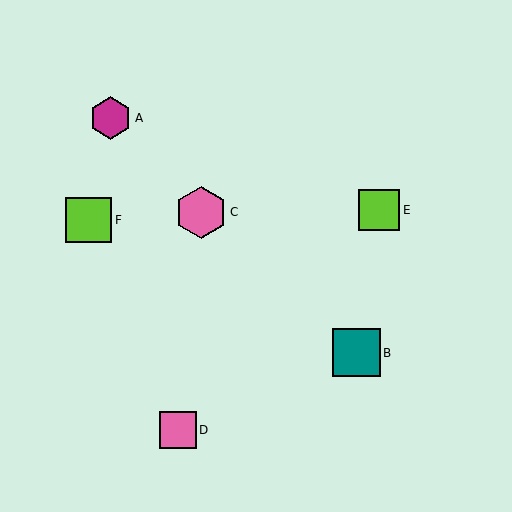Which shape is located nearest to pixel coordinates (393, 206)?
The lime square (labeled E) at (379, 210) is nearest to that location.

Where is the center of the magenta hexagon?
The center of the magenta hexagon is at (111, 118).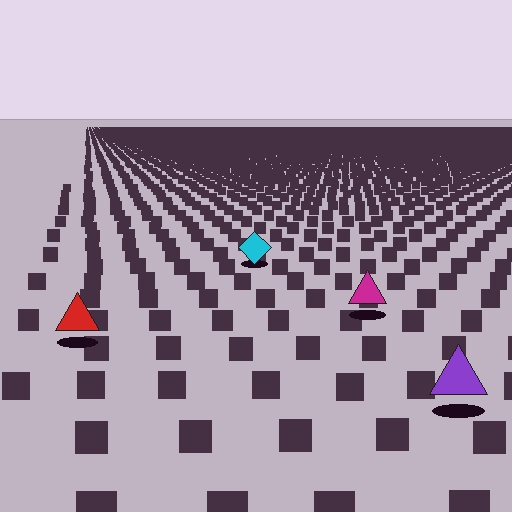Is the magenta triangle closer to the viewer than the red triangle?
No. The red triangle is closer — you can tell from the texture gradient: the ground texture is coarser near it.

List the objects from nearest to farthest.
From nearest to farthest: the purple triangle, the red triangle, the magenta triangle, the cyan diamond.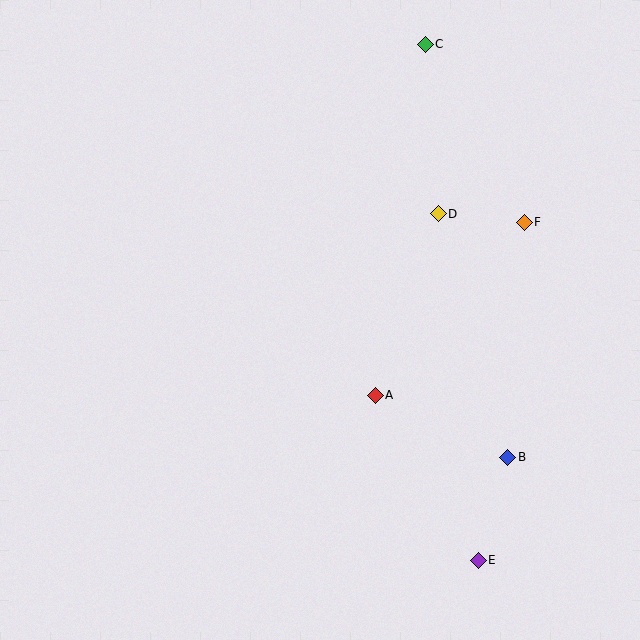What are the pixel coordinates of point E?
Point E is at (478, 560).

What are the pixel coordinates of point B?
Point B is at (508, 457).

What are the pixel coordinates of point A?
Point A is at (375, 395).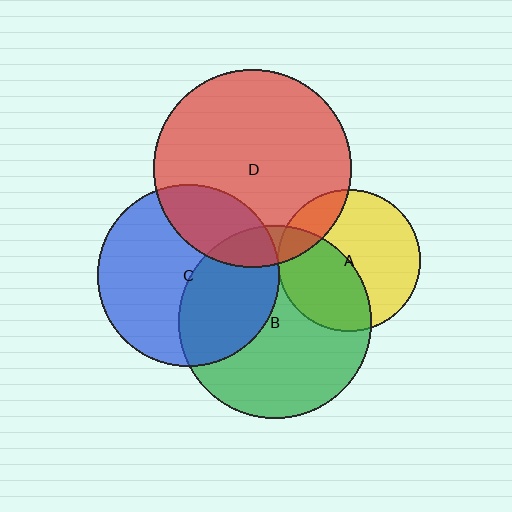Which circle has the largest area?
Circle D (red).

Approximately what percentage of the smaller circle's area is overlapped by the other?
Approximately 40%.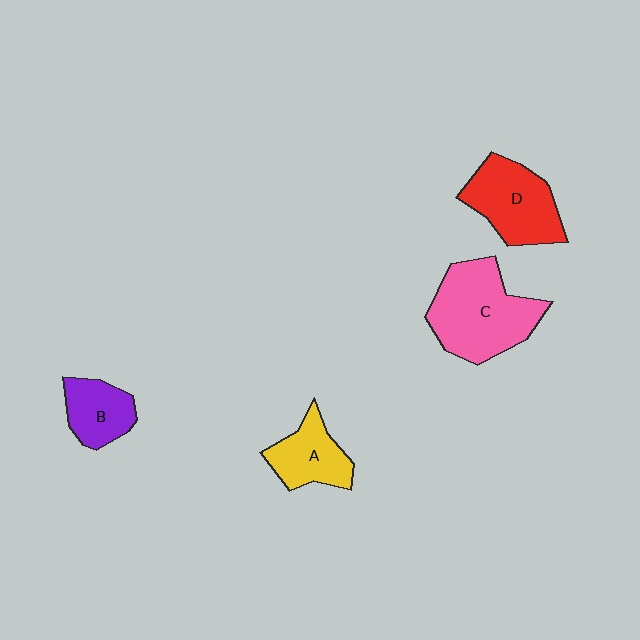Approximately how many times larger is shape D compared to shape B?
Approximately 1.6 times.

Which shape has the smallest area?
Shape B (purple).